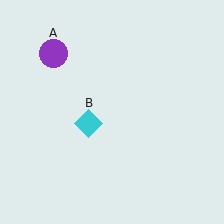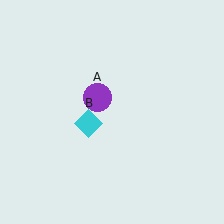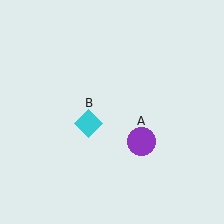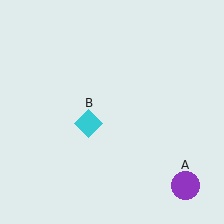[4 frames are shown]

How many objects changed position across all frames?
1 object changed position: purple circle (object A).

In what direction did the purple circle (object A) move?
The purple circle (object A) moved down and to the right.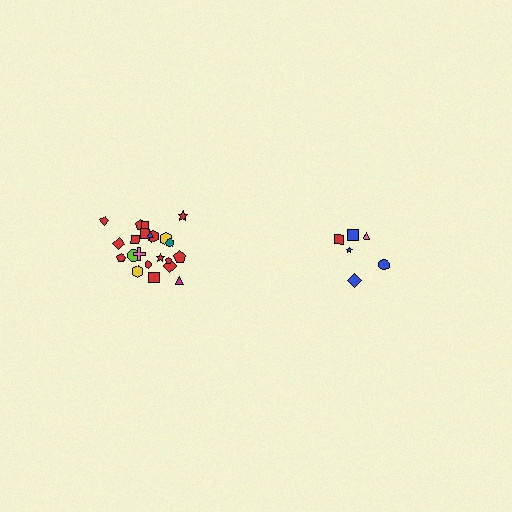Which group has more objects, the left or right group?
The left group.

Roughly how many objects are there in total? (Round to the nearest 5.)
Roughly 30 objects in total.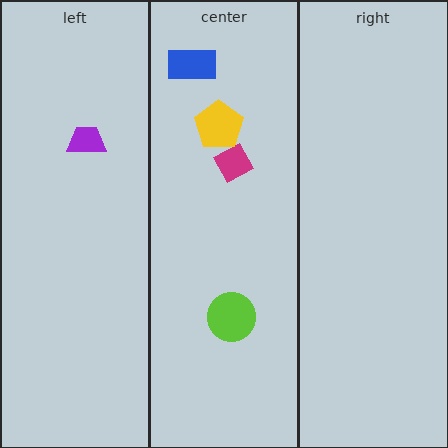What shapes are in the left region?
The purple trapezoid.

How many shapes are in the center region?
4.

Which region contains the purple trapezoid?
The left region.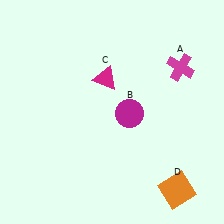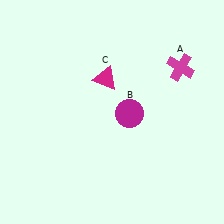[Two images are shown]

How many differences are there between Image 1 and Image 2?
There is 1 difference between the two images.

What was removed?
The orange square (D) was removed in Image 2.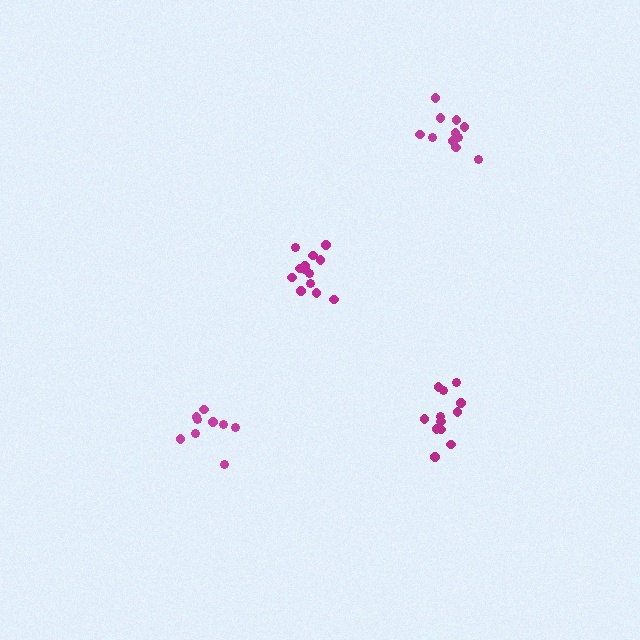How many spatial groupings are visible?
There are 4 spatial groupings.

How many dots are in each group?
Group 1: 13 dots, Group 2: 9 dots, Group 3: 11 dots, Group 4: 12 dots (45 total).